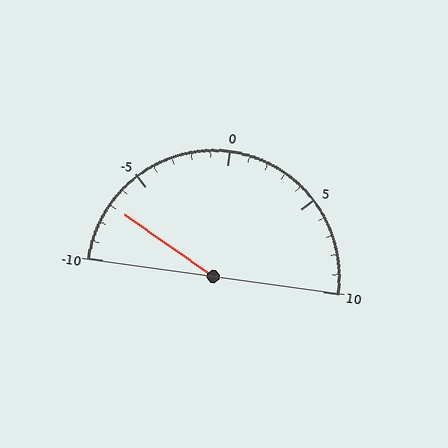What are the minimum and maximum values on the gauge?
The gauge ranges from -10 to 10.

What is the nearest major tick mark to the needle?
The nearest major tick mark is -5.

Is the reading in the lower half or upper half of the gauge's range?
The reading is in the lower half of the range (-10 to 10).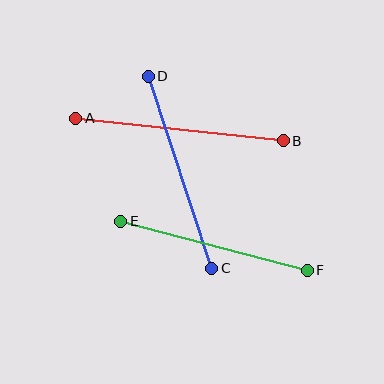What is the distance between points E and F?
The distance is approximately 192 pixels.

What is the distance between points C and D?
The distance is approximately 202 pixels.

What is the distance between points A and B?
The distance is approximately 209 pixels.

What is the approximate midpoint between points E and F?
The midpoint is at approximately (214, 246) pixels.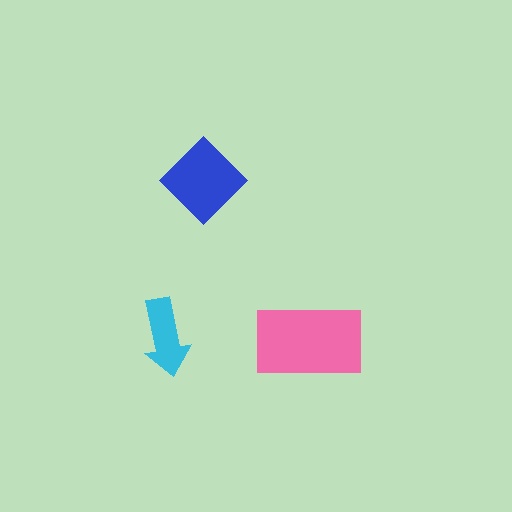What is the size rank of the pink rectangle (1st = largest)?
1st.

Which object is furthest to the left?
The cyan arrow is leftmost.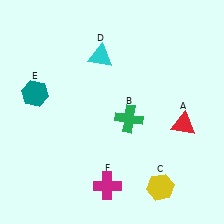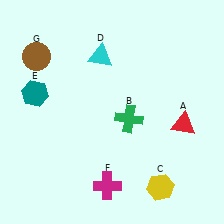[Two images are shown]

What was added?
A brown circle (G) was added in Image 2.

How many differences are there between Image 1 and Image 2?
There is 1 difference between the two images.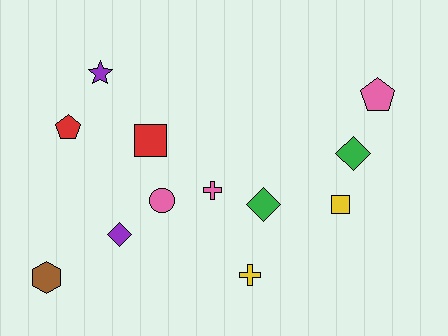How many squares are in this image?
There are 2 squares.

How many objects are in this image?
There are 12 objects.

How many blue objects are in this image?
There are no blue objects.